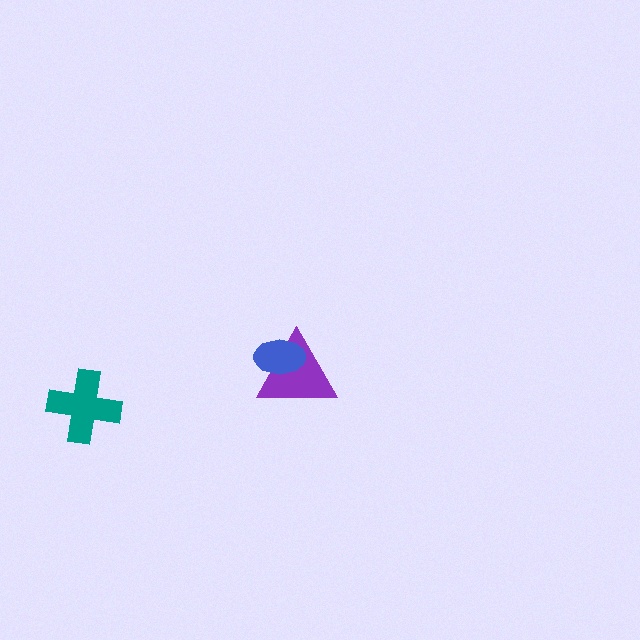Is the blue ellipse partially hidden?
No, no other shape covers it.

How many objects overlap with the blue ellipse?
1 object overlaps with the blue ellipse.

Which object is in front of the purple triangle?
The blue ellipse is in front of the purple triangle.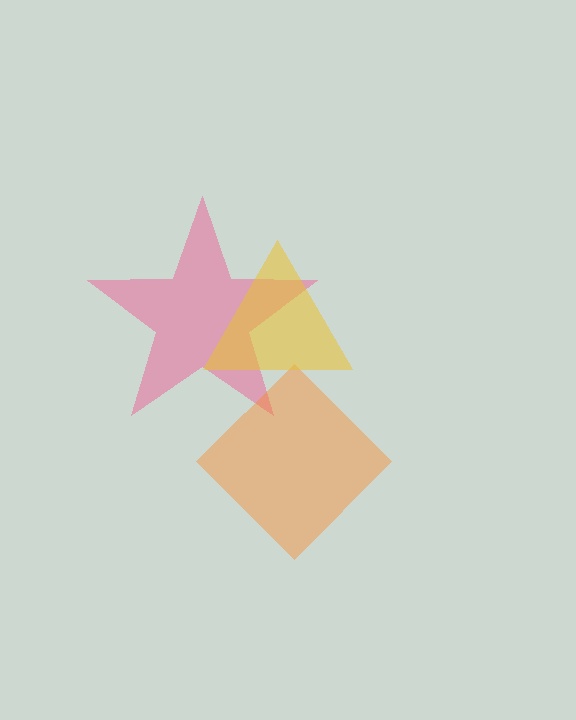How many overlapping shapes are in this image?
There are 3 overlapping shapes in the image.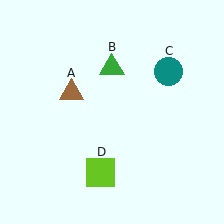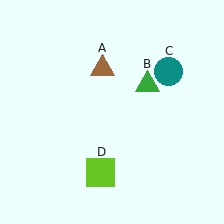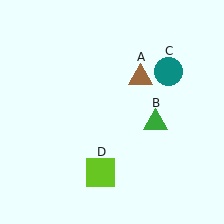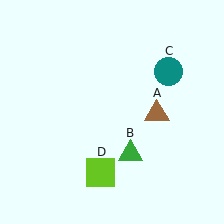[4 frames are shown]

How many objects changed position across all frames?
2 objects changed position: brown triangle (object A), green triangle (object B).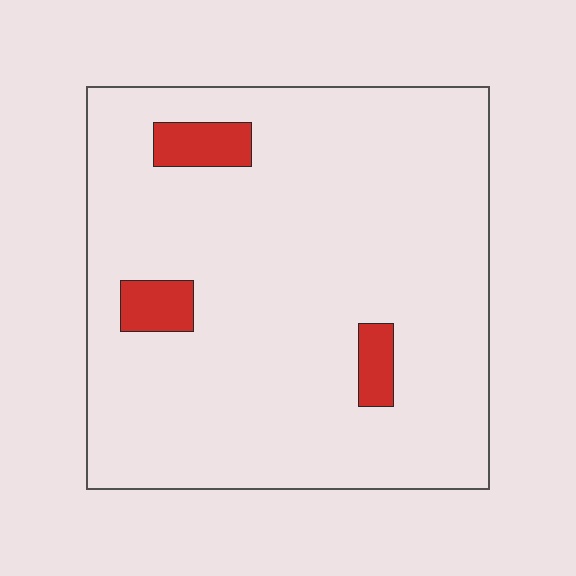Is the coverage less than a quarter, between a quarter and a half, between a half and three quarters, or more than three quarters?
Less than a quarter.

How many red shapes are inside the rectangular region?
3.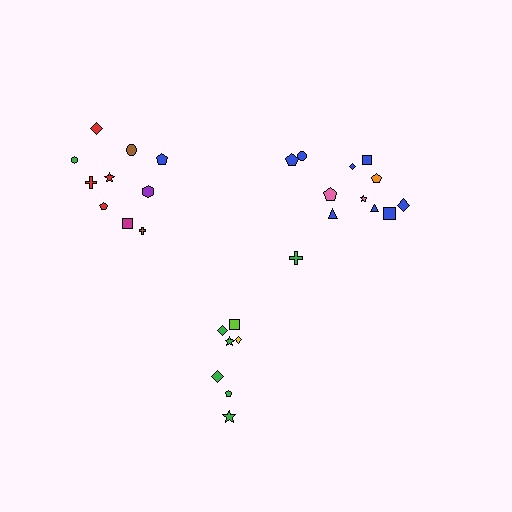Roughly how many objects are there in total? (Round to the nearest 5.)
Roughly 30 objects in total.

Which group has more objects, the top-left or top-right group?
The top-right group.